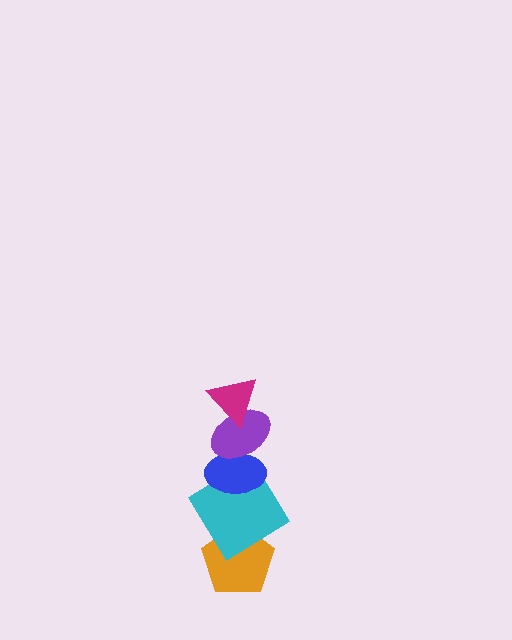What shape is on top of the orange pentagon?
The cyan diamond is on top of the orange pentagon.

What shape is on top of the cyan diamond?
The blue ellipse is on top of the cyan diamond.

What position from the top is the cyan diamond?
The cyan diamond is 4th from the top.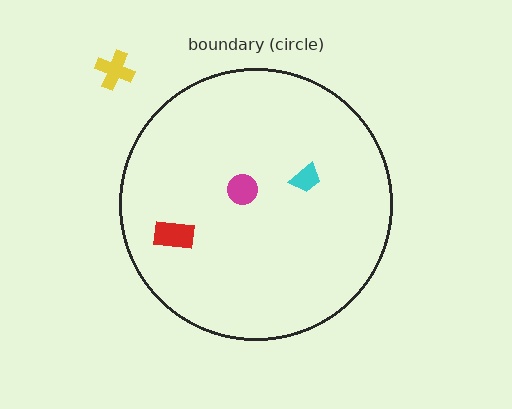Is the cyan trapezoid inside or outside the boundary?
Inside.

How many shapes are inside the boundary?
3 inside, 1 outside.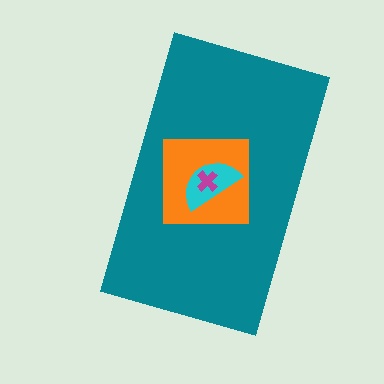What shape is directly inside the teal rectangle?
The orange square.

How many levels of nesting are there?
4.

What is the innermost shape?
The magenta cross.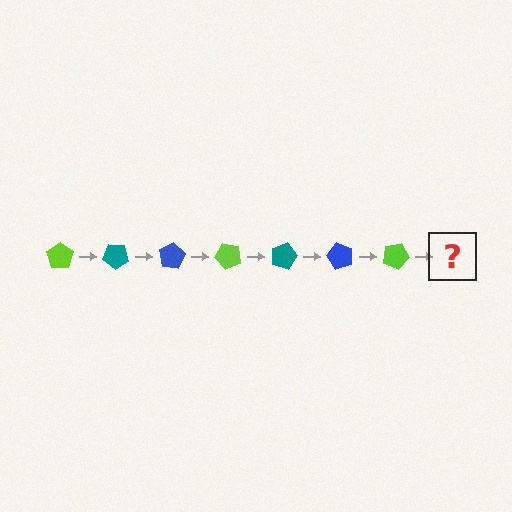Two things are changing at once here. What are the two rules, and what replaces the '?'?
The two rules are that it rotates 40 degrees each step and the color cycles through lime, teal, and blue. The '?' should be a teal pentagon, rotated 280 degrees from the start.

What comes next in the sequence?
The next element should be a teal pentagon, rotated 280 degrees from the start.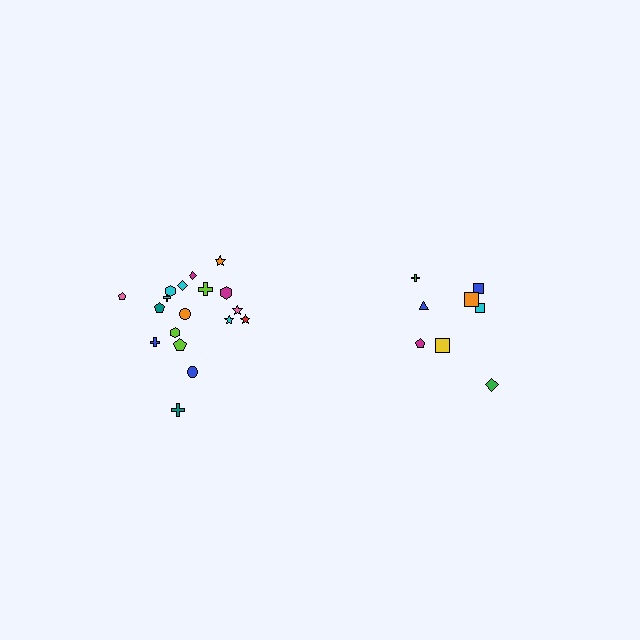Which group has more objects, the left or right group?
The left group.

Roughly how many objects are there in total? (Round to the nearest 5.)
Roughly 25 objects in total.